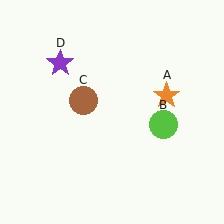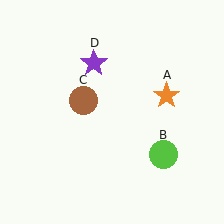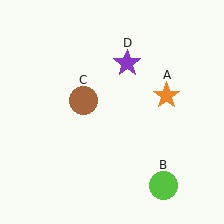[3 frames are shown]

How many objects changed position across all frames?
2 objects changed position: lime circle (object B), purple star (object D).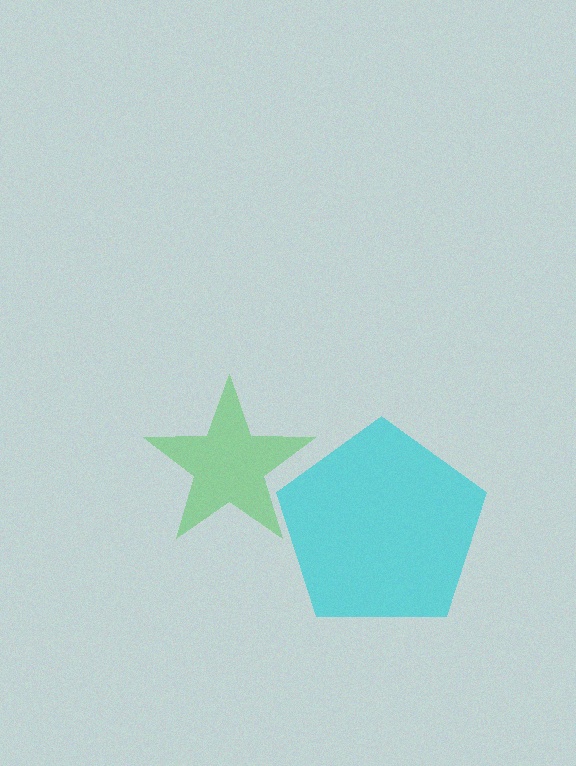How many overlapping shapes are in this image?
There are 2 overlapping shapes in the image.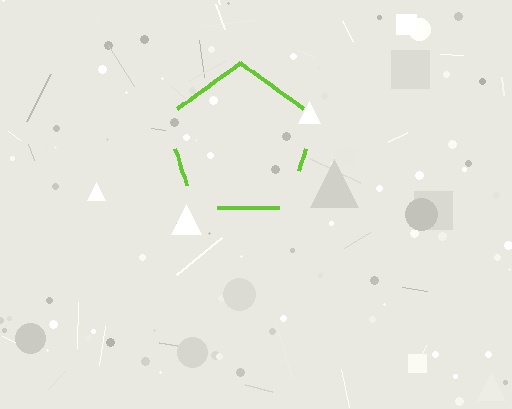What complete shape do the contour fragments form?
The contour fragments form a pentagon.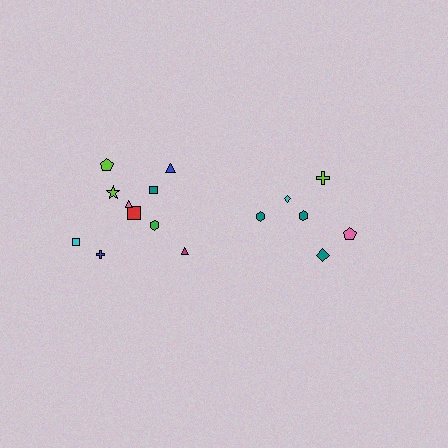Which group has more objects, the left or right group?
The left group.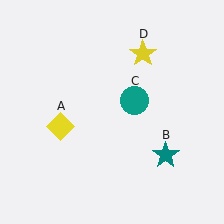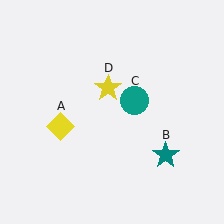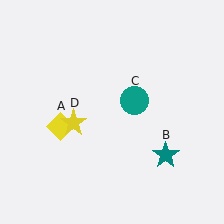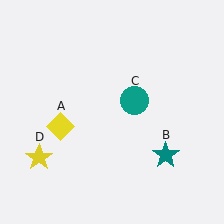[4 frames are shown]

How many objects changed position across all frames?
1 object changed position: yellow star (object D).